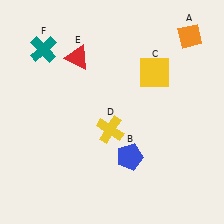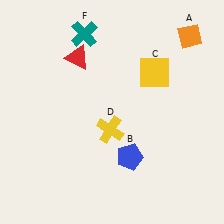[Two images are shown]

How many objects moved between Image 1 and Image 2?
1 object moved between the two images.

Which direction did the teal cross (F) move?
The teal cross (F) moved right.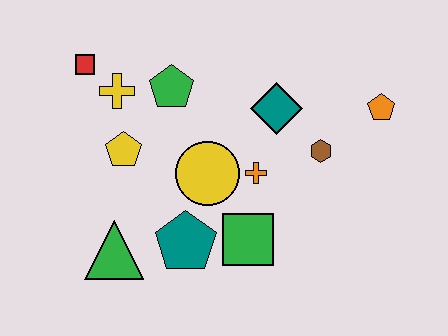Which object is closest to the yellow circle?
The orange cross is closest to the yellow circle.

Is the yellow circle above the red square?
No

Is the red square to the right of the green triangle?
No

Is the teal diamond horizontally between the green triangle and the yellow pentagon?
No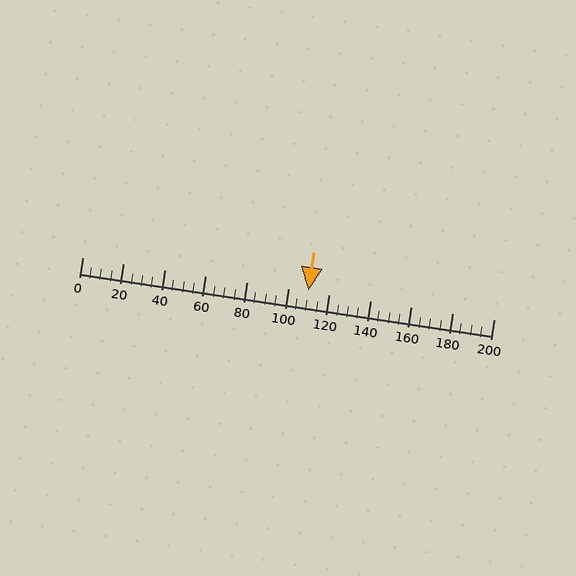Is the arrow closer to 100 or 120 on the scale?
The arrow is closer to 100.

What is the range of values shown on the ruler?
The ruler shows values from 0 to 200.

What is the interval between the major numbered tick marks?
The major tick marks are spaced 20 units apart.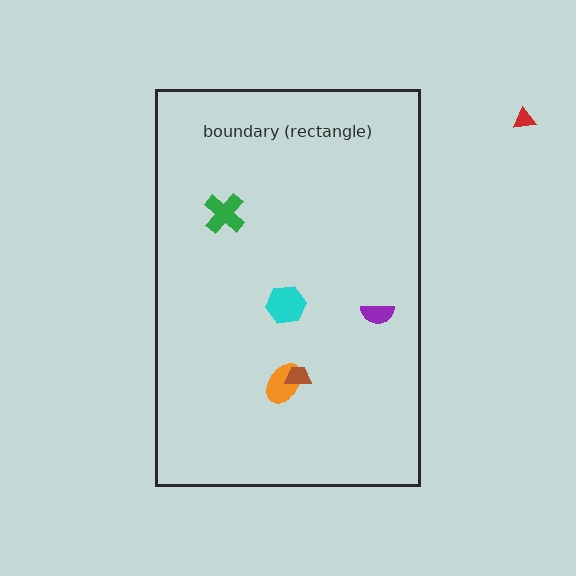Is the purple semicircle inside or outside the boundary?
Inside.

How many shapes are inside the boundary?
5 inside, 1 outside.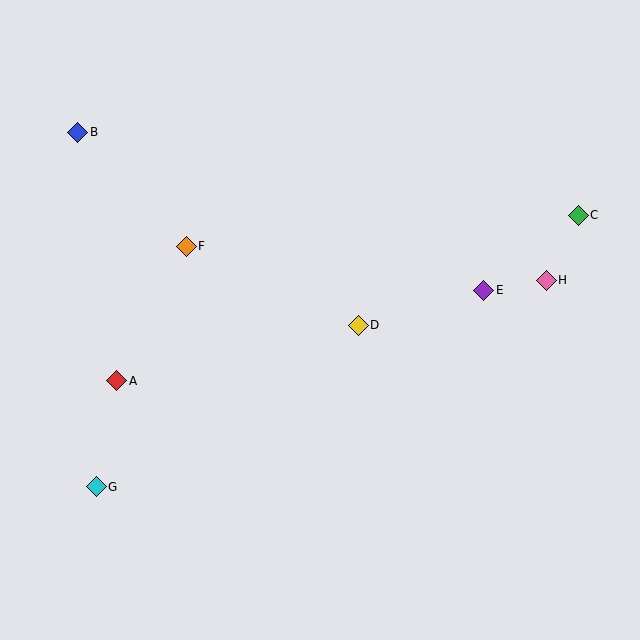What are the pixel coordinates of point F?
Point F is at (186, 246).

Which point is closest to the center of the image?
Point D at (358, 325) is closest to the center.